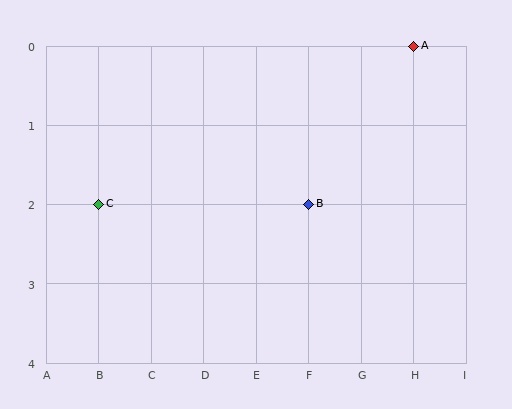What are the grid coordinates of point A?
Point A is at grid coordinates (H, 0).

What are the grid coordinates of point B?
Point B is at grid coordinates (F, 2).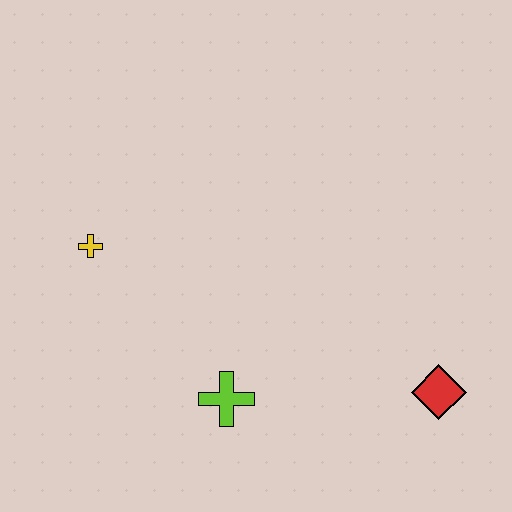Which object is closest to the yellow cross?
The lime cross is closest to the yellow cross.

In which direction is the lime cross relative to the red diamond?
The lime cross is to the left of the red diamond.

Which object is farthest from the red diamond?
The yellow cross is farthest from the red diamond.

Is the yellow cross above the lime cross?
Yes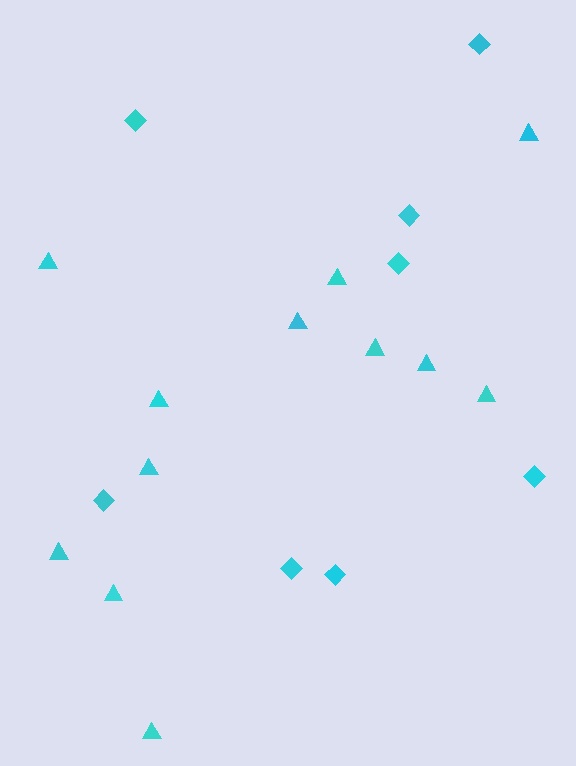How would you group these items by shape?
There are 2 groups: one group of diamonds (8) and one group of triangles (12).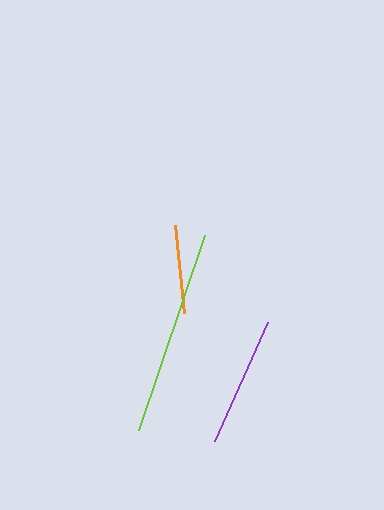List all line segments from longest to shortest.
From longest to shortest: lime, purple, orange.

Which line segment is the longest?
The lime line is the longest at approximately 206 pixels.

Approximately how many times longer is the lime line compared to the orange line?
The lime line is approximately 2.3 times the length of the orange line.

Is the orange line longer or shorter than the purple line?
The purple line is longer than the orange line.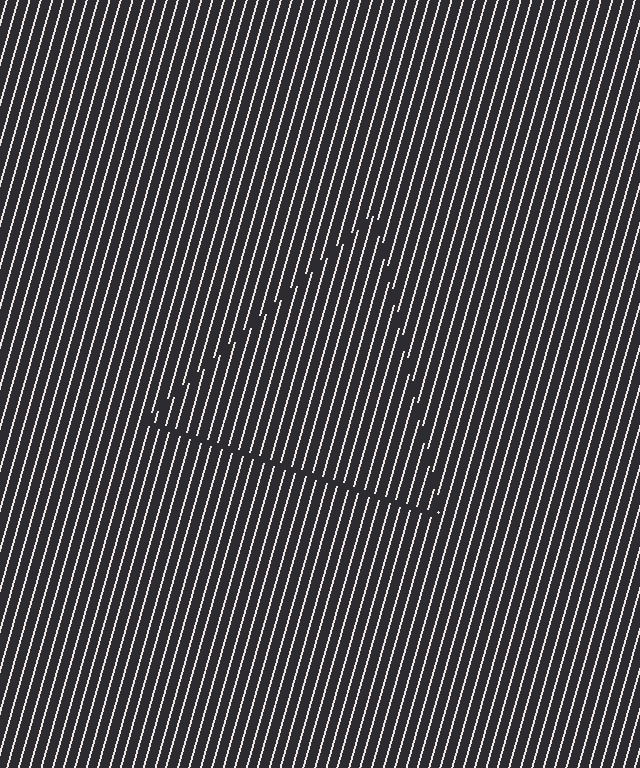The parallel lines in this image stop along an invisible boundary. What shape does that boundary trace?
An illusory triangle. The interior of the shape contains the same grating, shifted by half a period — the contour is defined by the phase discontinuity where line-ends from the inner and outer gratings abut.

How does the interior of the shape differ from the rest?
The interior of the shape contains the same grating, shifted by half a period — the contour is defined by the phase discontinuity where line-ends from the inner and outer gratings abut.